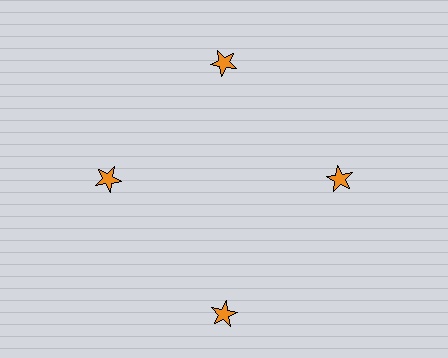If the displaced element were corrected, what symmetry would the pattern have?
It would have 4-fold rotational symmetry — the pattern would map onto itself every 90 degrees.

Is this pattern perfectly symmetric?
No. The 4 orange stars are arranged in a ring, but one element near the 6 o'clock position is pushed outward from the center, breaking the 4-fold rotational symmetry.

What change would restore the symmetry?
The symmetry would be restored by moving it inward, back onto the ring so that all 4 stars sit at equal angles and equal distance from the center.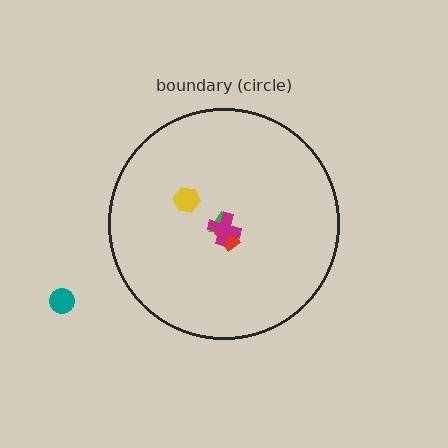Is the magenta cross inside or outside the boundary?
Inside.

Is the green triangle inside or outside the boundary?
Inside.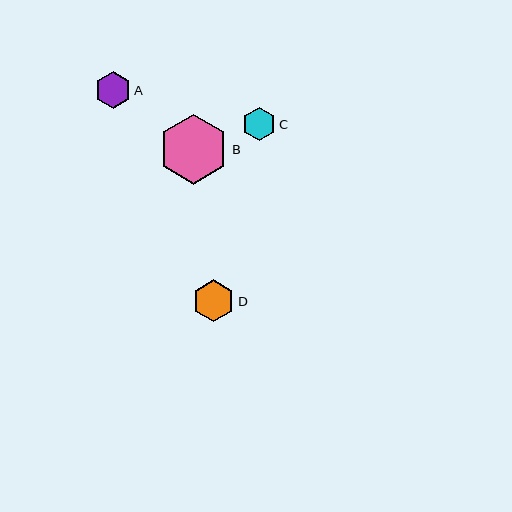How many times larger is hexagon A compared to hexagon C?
Hexagon A is approximately 1.1 times the size of hexagon C.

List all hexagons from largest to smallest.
From largest to smallest: B, D, A, C.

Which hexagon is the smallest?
Hexagon C is the smallest with a size of approximately 33 pixels.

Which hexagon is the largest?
Hexagon B is the largest with a size of approximately 70 pixels.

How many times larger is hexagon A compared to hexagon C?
Hexagon A is approximately 1.1 times the size of hexagon C.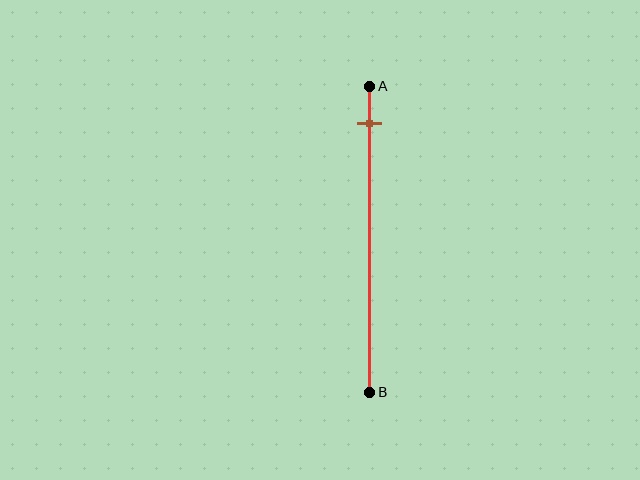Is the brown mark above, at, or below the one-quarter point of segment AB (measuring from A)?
The brown mark is above the one-quarter point of segment AB.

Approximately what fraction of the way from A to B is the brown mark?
The brown mark is approximately 10% of the way from A to B.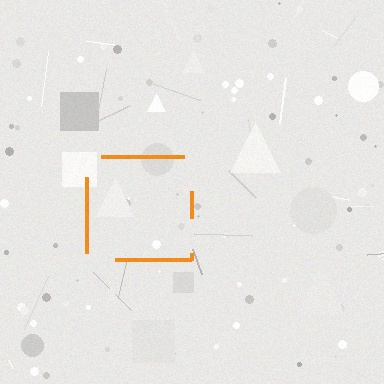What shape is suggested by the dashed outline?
The dashed outline suggests a square.